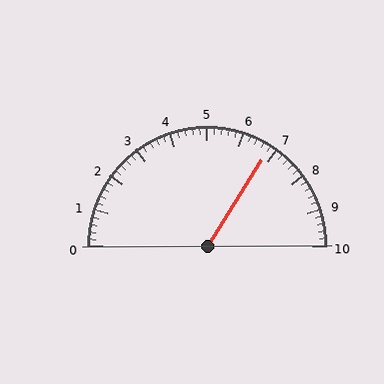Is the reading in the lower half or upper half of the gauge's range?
The reading is in the upper half of the range (0 to 10).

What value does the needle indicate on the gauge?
The needle indicates approximately 6.8.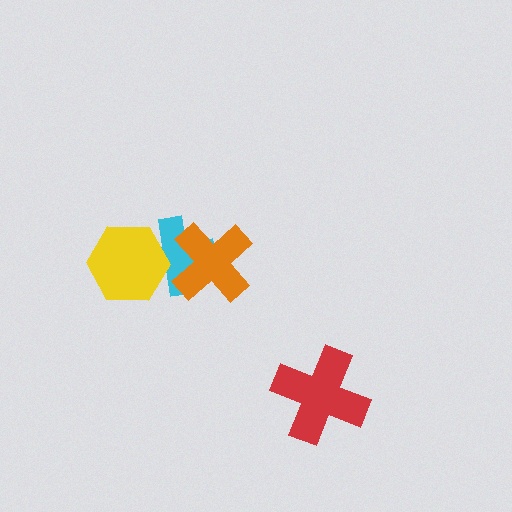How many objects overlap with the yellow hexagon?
1 object overlaps with the yellow hexagon.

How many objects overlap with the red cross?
0 objects overlap with the red cross.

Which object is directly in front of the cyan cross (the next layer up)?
The yellow hexagon is directly in front of the cyan cross.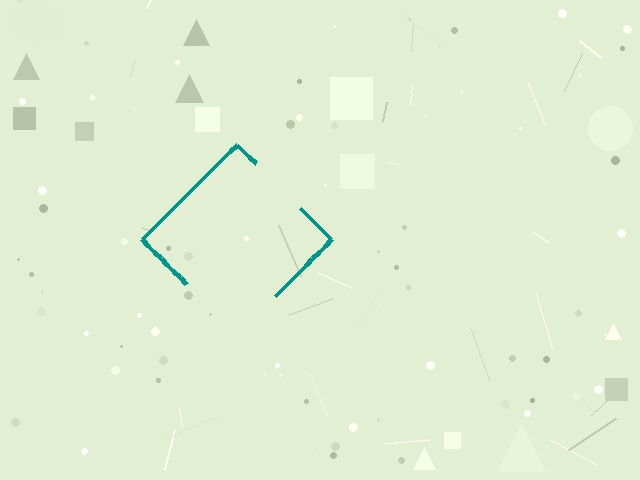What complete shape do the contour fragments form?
The contour fragments form a diamond.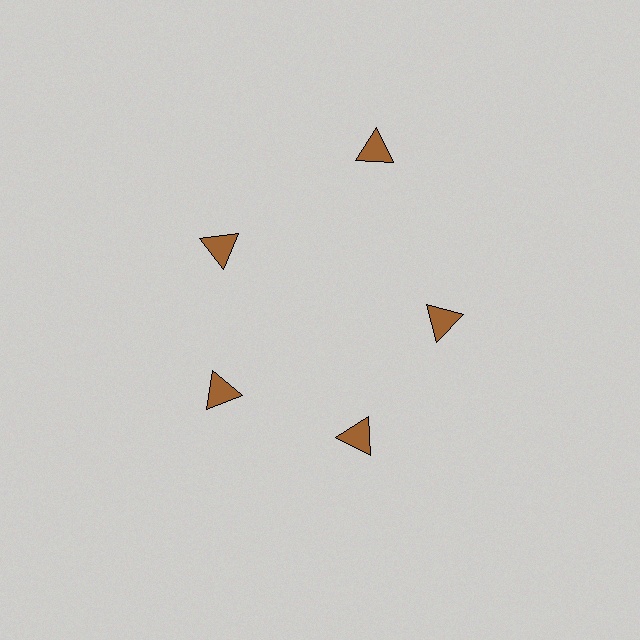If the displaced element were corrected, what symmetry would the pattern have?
It would have 5-fold rotational symmetry — the pattern would map onto itself every 72 degrees.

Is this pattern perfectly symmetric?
No. The 5 brown triangles are arranged in a ring, but one element near the 1 o'clock position is pushed outward from the center, breaking the 5-fold rotational symmetry.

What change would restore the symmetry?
The symmetry would be restored by moving it inward, back onto the ring so that all 5 triangles sit at equal angles and equal distance from the center.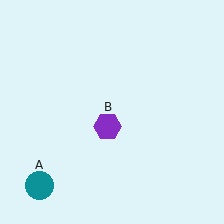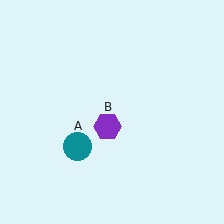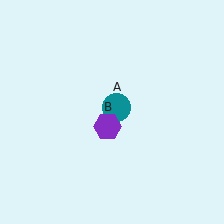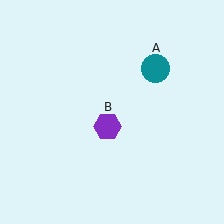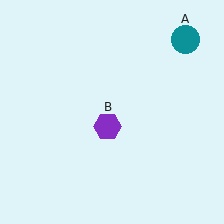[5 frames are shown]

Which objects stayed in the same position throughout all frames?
Purple hexagon (object B) remained stationary.